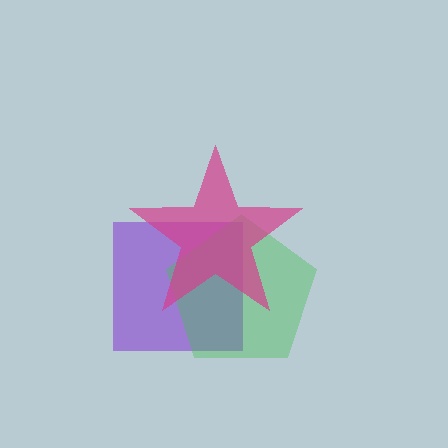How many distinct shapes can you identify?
There are 3 distinct shapes: a purple square, a green pentagon, a magenta star.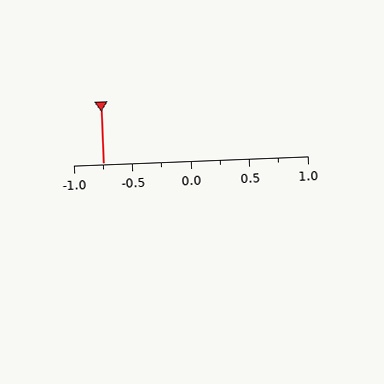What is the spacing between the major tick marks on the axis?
The major ticks are spaced 0.5 apart.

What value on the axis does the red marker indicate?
The marker indicates approximately -0.75.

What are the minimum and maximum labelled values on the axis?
The axis runs from -1.0 to 1.0.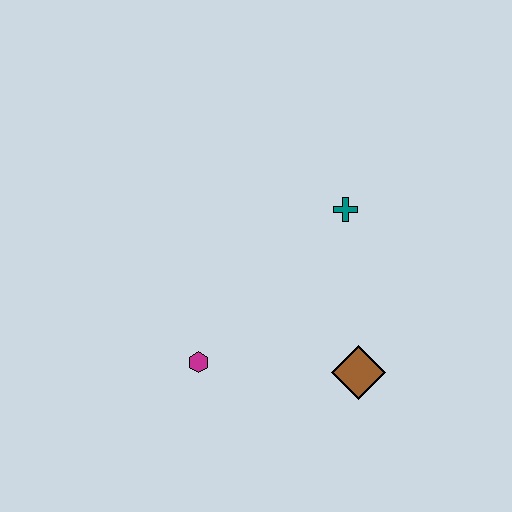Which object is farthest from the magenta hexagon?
The teal cross is farthest from the magenta hexagon.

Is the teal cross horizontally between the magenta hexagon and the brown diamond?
Yes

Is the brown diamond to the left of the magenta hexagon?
No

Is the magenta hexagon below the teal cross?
Yes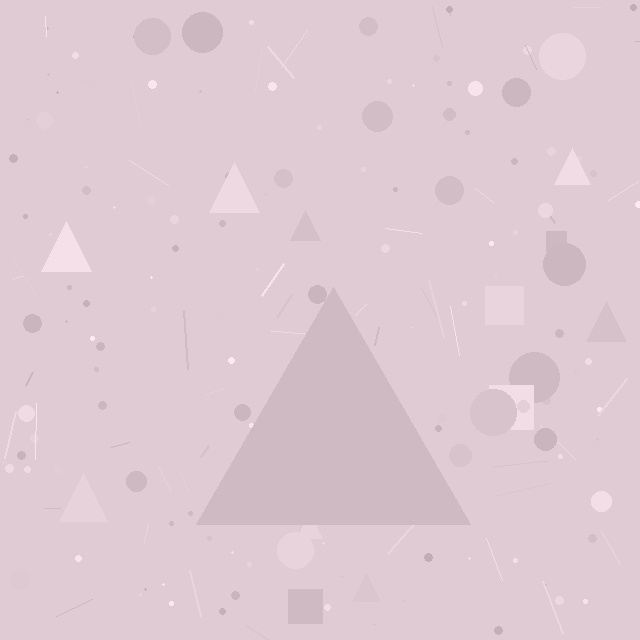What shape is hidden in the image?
A triangle is hidden in the image.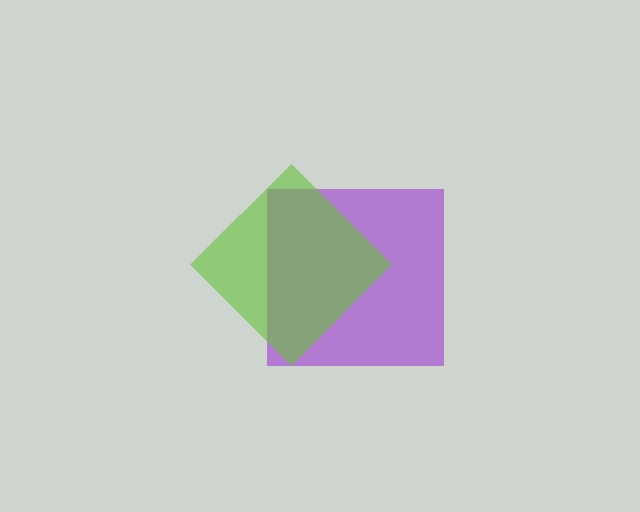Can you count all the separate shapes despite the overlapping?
Yes, there are 2 separate shapes.